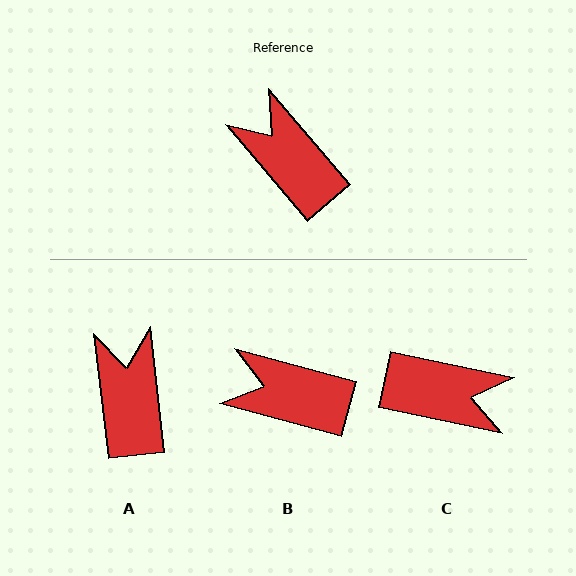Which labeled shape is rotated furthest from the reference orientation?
C, about 142 degrees away.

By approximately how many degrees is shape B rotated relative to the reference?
Approximately 35 degrees counter-clockwise.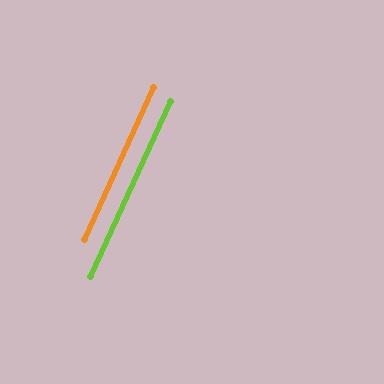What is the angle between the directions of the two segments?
Approximately 0 degrees.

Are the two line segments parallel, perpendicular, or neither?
Parallel — their directions differ by only 0.2°.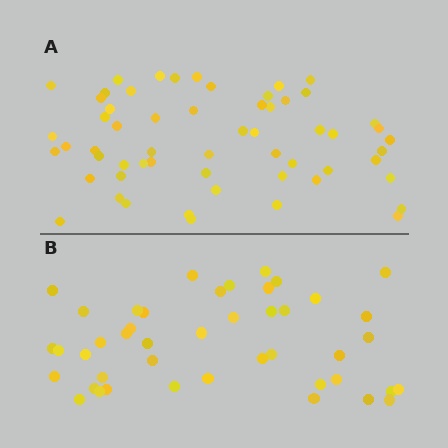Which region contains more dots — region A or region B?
Region A (the top region) has more dots.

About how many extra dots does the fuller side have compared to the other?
Region A has approximately 15 more dots than region B.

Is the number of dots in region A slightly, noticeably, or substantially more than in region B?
Region A has noticeably more, but not dramatically so. The ratio is roughly 1.3 to 1.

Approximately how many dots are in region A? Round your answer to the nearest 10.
About 60 dots. (The exact count is 58, which rounds to 60.)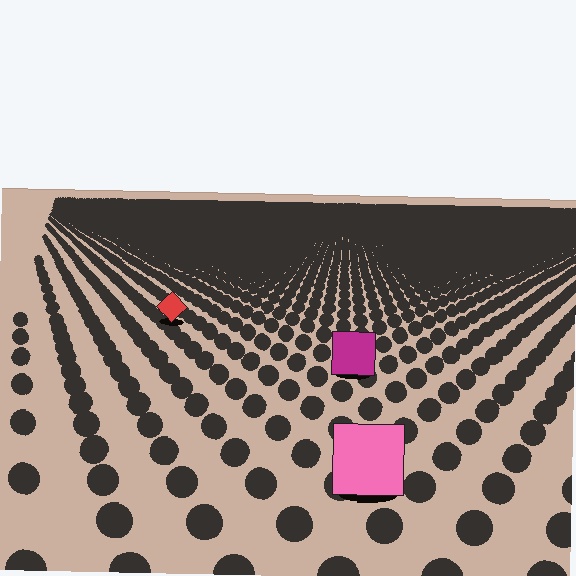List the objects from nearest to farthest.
From nearest to farthest: the pink square, the magenta square, the red diamond.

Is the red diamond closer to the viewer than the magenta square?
No. The magenta square is closer — you can tell from the texture gradient: the ground texture is coarser near it.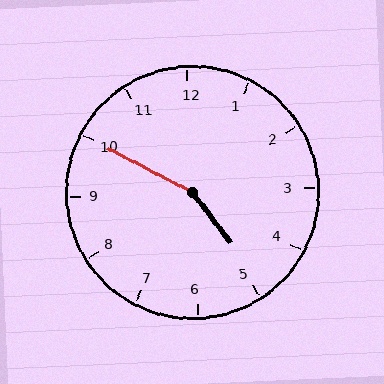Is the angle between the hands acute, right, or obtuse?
It is obtuse.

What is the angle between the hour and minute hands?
Approximately 155 degrees.